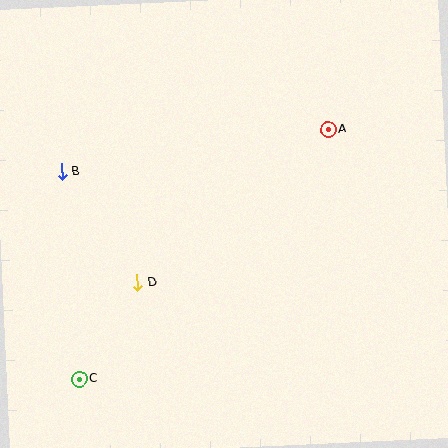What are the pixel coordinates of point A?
Point A is at (328, 129).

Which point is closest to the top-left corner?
Point B is closest to the top-left corner.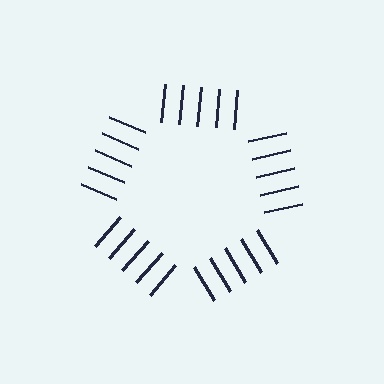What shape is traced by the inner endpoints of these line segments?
An illusory pentagon — the line segments terminate on its edges but no continuous stroke is drawn.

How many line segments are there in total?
25 — 5 along each of the 5 edges.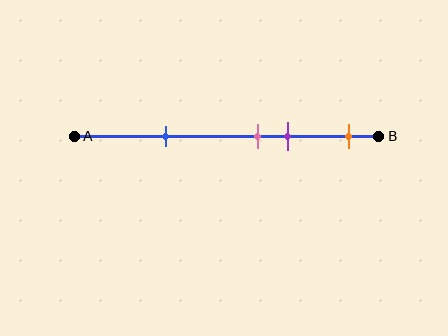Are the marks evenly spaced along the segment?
No, the marks are not evenly spaced.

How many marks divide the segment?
There are 4 marks dividing the segment.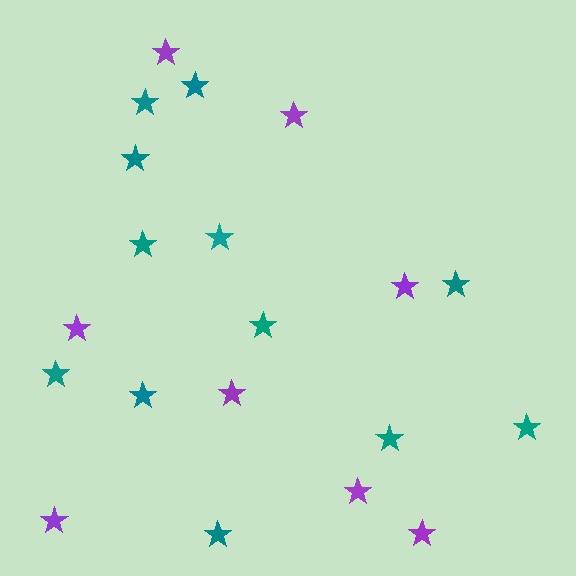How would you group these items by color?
There are 2 groups: one group of purple stars (8) and one group of teal stars (12).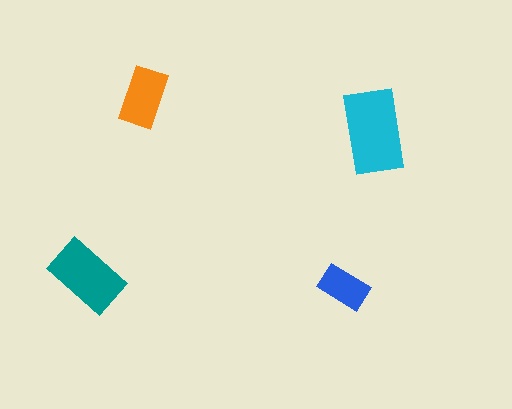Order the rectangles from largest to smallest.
the cyan one, the teal one, the orange one, the blue one.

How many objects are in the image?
There are 4 objects in the image.